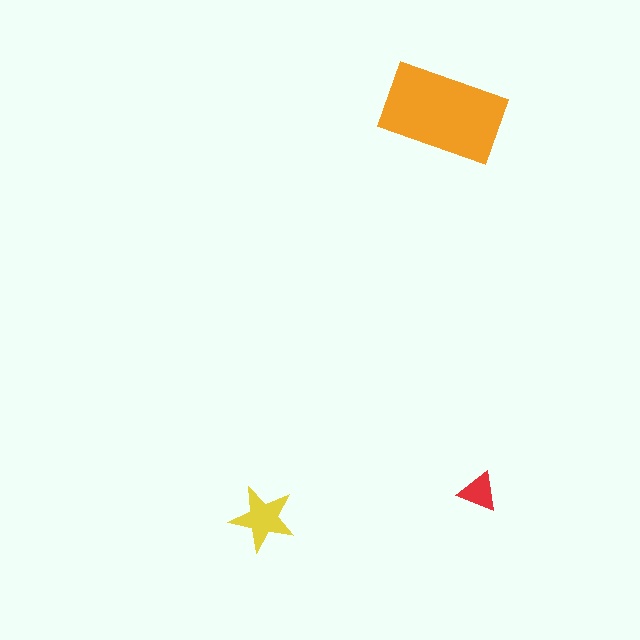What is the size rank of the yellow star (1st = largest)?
2nd.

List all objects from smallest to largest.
The red triangle, the yellow star, the orange rectangle.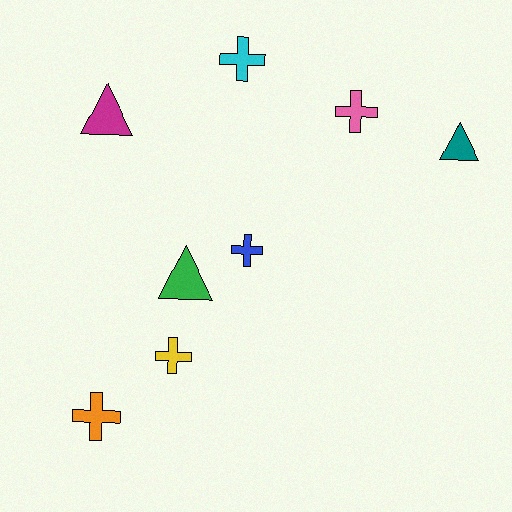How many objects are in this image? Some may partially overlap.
There are 8 objects.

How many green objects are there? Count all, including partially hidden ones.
There is 1 green object.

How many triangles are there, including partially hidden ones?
There are 3 triangles.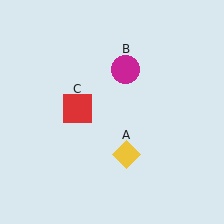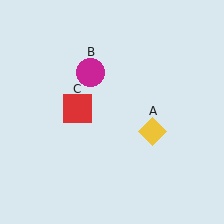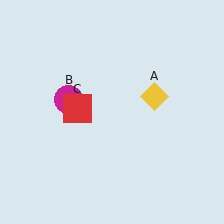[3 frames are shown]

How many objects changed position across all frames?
2 objects changed position: yellow diamond (object A), magenta circle (object B).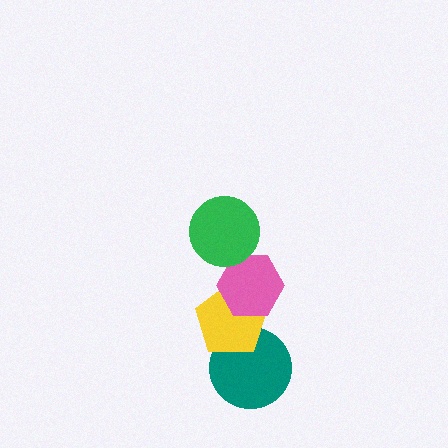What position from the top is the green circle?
The green circle is 1st from the top.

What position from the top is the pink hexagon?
The pink hexagon is 2nd from the top.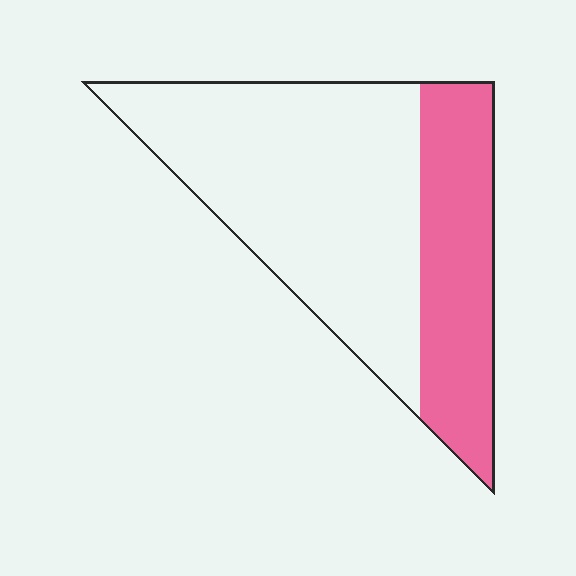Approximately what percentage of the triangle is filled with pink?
Approximately 35%.